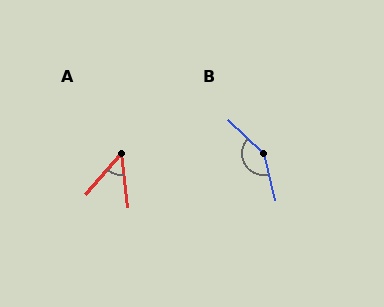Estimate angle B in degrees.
Approximately 147 degrees.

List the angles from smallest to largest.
A (48°), B (147°).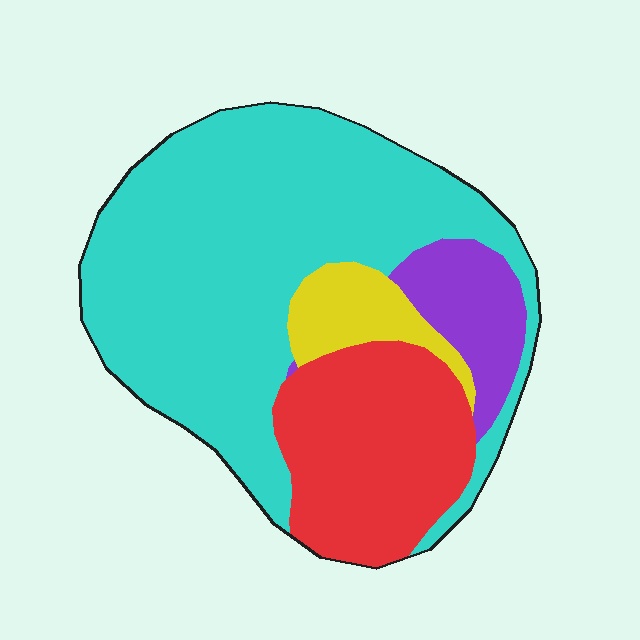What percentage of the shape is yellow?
Yellow takes up less than a sixth of the shape.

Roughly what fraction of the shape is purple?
Purple takes up less than a quarter of the shape.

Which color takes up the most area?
Cyan, at roughly 60%.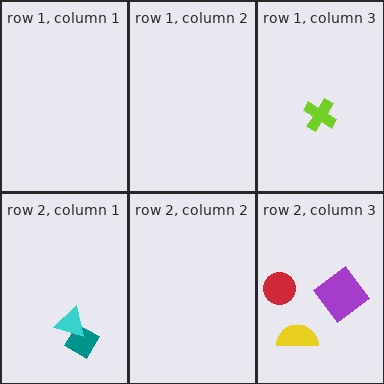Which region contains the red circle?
The row 2, column 3 region.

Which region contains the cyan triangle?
The row 2, column 1 region.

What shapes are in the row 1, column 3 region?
The lime cross.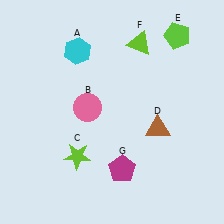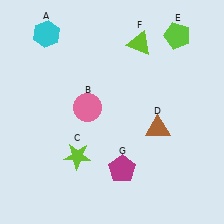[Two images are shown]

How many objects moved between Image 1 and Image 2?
1 object moved between the two images.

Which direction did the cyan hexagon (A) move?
The cyan hexagon (A) moved left.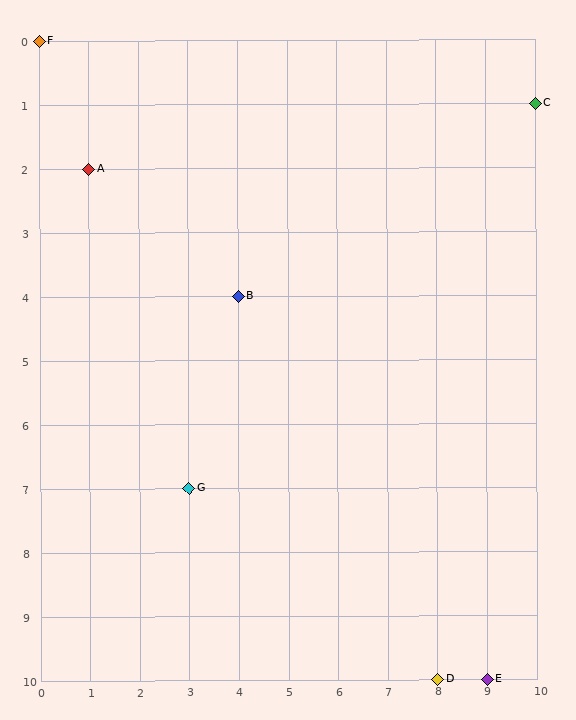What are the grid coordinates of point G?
Point G is at grid coordinates (3, 7).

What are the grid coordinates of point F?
Point F is at grid coordinates (0, 0).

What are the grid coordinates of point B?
Point B is at grid coordinates (4, 4).